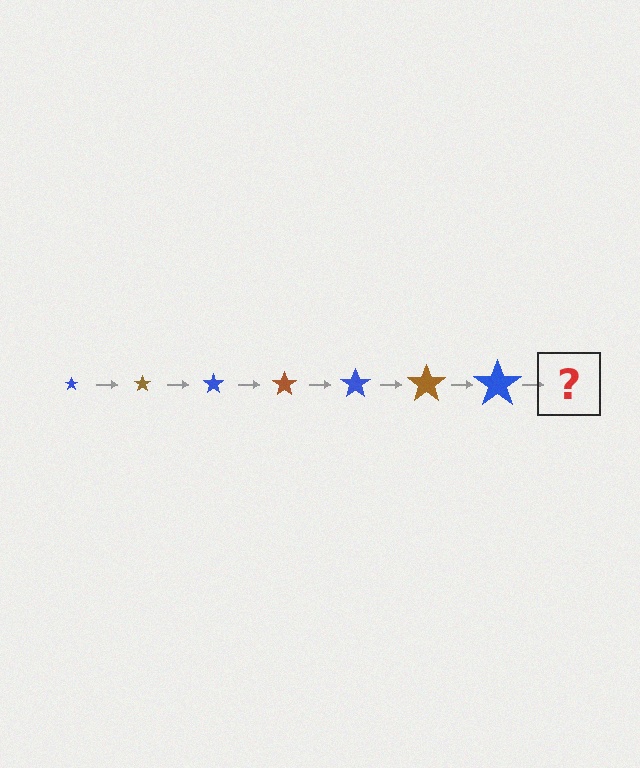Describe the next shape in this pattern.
It should be a brown star, larger than the previous one.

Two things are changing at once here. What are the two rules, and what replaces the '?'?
The two rules are that the star grows larger each step and the color cycles through blue and brown. The '?' should be a brown star, larger than the previous one.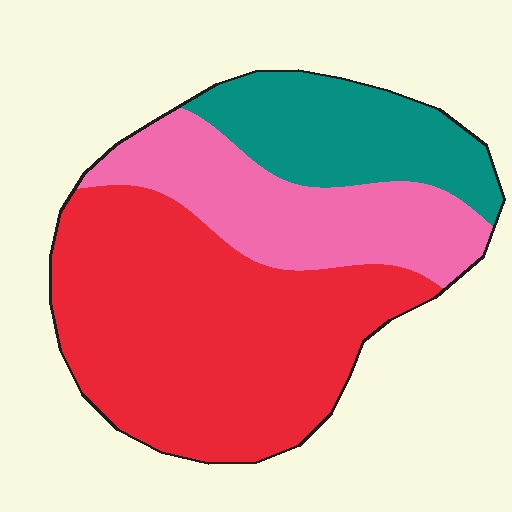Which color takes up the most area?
Red, at roughly 55%.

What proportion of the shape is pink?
Pink covers about 25% of the shape.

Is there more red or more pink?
Red.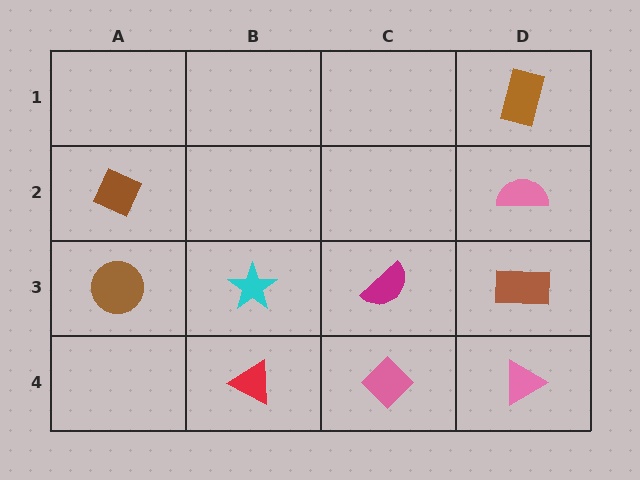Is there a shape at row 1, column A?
No, that cell is empty.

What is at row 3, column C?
A magenta semicircle.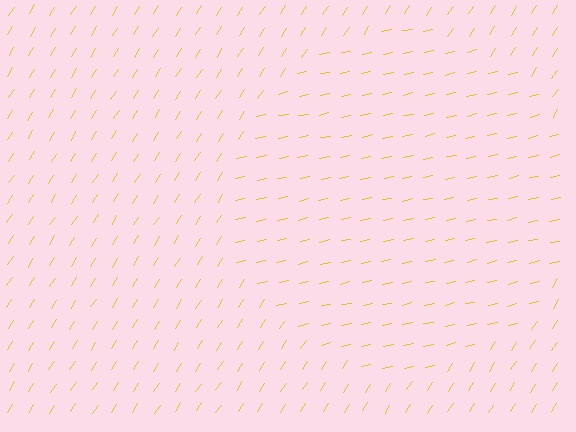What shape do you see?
I see a circle.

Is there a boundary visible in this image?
Yes, there is a texture boundary formed by a change in line orientation.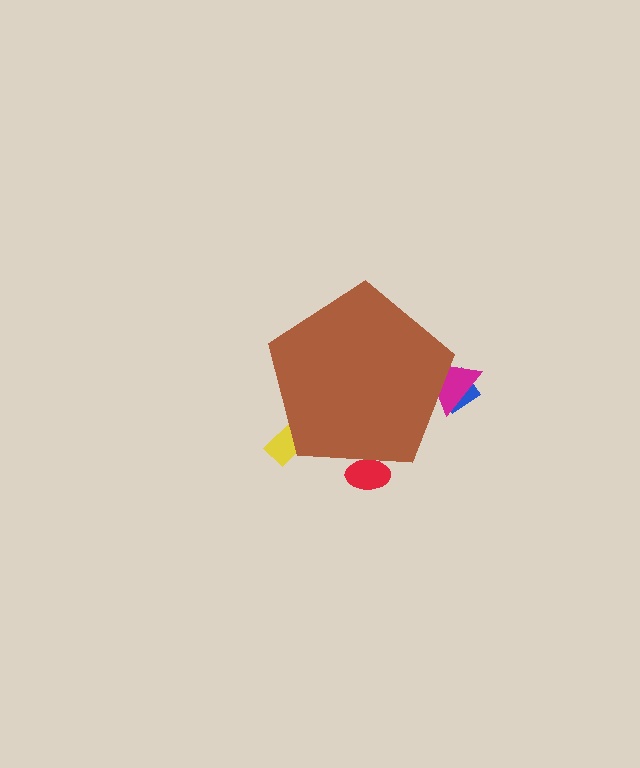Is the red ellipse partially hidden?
Yes, the red ellipse is partially hidden behind the brown pentagon.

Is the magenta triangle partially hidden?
Yes, the magenta triangle is partially hidden behind the brown pentagon.